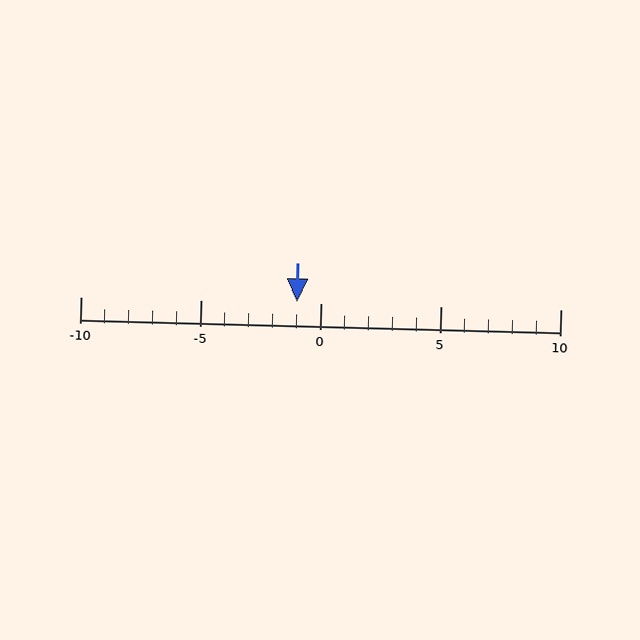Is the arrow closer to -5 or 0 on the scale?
The arrow is closer to 0.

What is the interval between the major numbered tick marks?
The major tick marks are spaced 5 units apart.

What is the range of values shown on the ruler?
The ruler shows values from -10 to 10.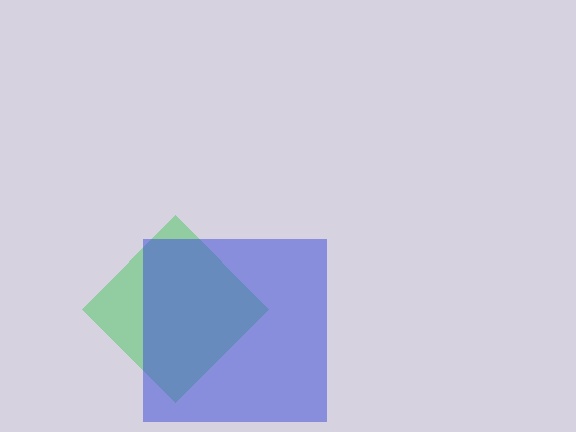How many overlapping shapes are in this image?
There are 2 overlapping shapes in the image.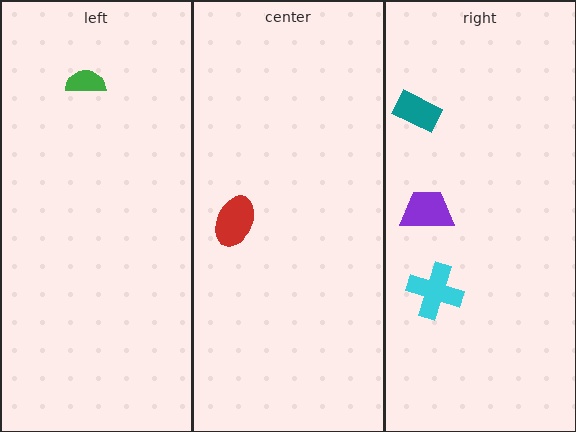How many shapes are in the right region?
3.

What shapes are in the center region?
The red ellipse.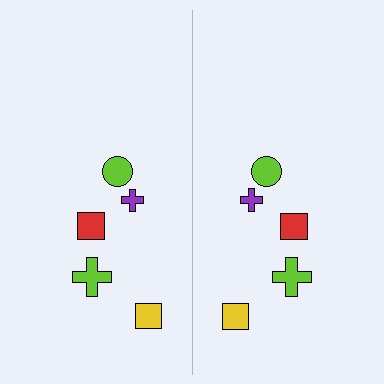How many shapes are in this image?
There are 10 shapes in this image.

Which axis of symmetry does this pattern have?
The pattern has a vertical axis of symmetry running through the center of the image.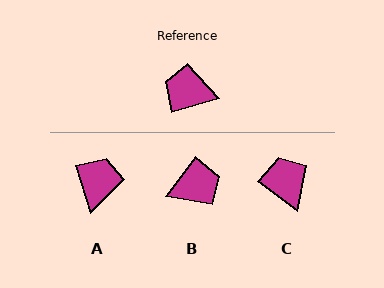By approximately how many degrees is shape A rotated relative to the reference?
Approximately 87 degrees clockwise.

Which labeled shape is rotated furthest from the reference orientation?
B, about 142 degrees away.